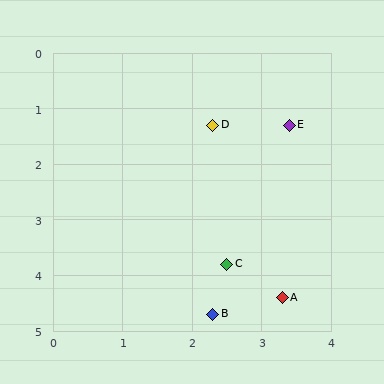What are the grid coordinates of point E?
Point E is at approximately (3.4, 1.3).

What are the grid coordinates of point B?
Point B is at approximately (2.3, 4.7).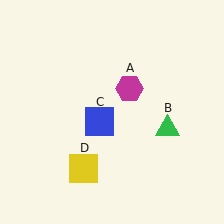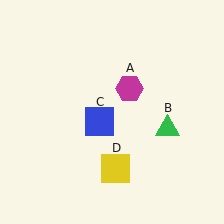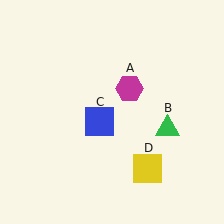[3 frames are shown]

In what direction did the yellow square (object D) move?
The yellow square (object D) moved right.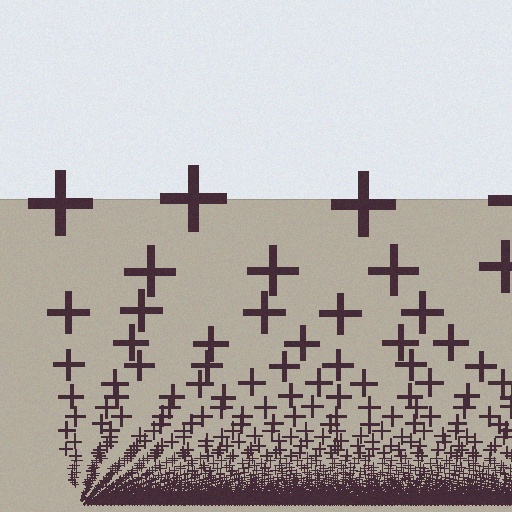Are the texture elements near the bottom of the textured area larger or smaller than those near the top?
Smaller. The gradient is inverted — elements near the bottom are smaller and denser.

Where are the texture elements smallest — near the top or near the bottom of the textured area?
Near the bottom.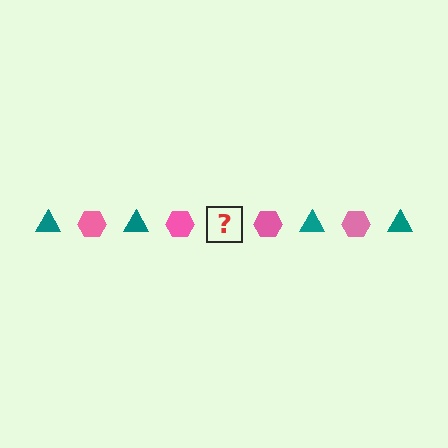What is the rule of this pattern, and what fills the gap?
The rule is that the pattern alternates between teal triangle and pink hexagon. The gap should be filled with a teal triangle.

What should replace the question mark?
The question mark should be replaced with a teal triangle.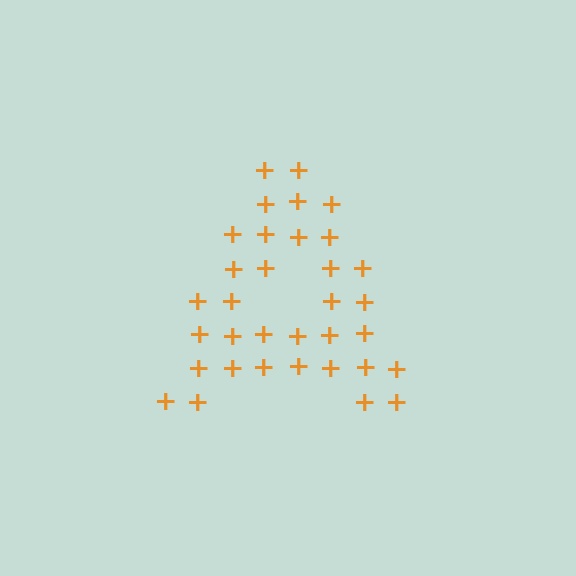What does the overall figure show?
The overall figure shows the letter A.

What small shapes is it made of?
It is made of small plus signs.